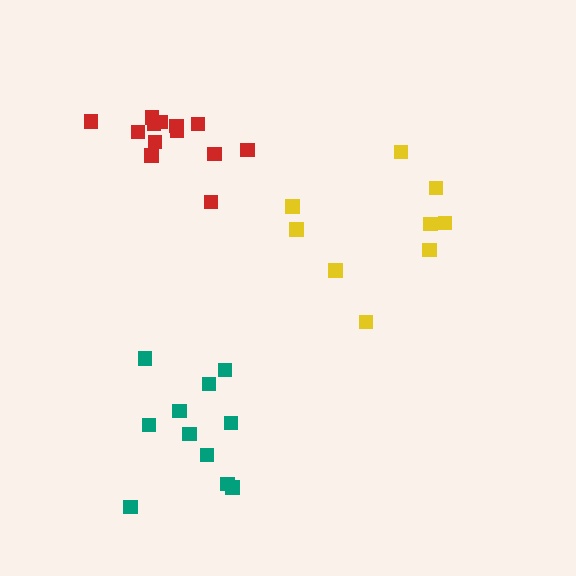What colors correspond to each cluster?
The clusters are colored: yellow, red, teal.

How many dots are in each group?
Group 1: 9 dots, Group 2: 13 dots, Group 3: 11 dots (33 total).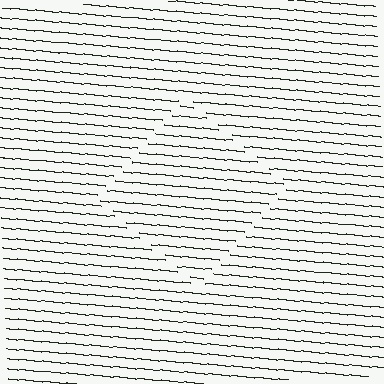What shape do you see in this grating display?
An illusory square. The interior of the shape contains the same grating, shifted by half a period — the contour is defined by the phase discontinuity where line-ends from the inner and outer gratings abut.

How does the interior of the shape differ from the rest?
The interior of the shape contains the same grating, shifted by half a period — the contour is defined by the phase discontinuity where line-ends from the inner and outer gratings abut.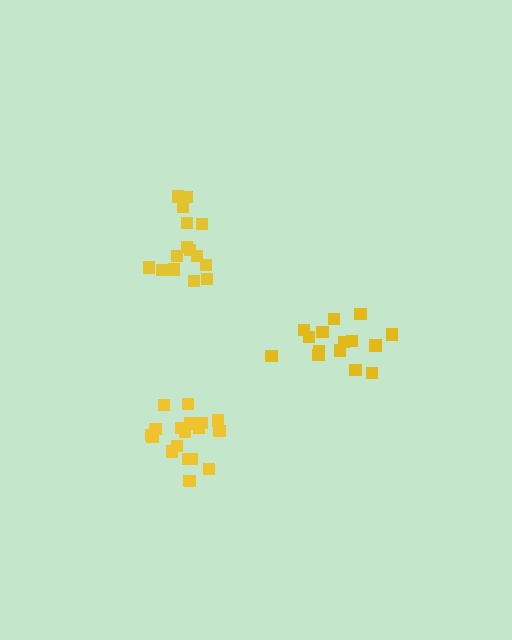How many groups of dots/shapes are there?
There are 3 groups.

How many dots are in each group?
Group 1: 15 dots, Group 2: 15 dots, Group 3: 18 dots (48 total).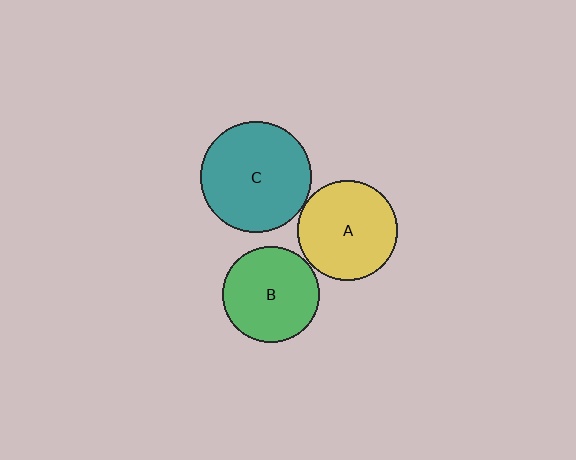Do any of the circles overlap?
No, none of the circles overlap.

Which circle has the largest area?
Circle C (teal).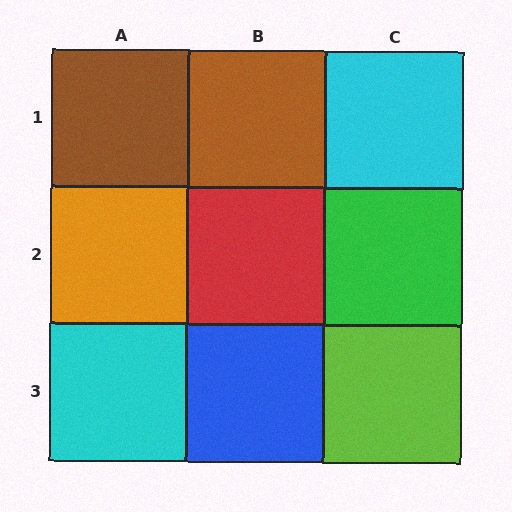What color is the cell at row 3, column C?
Lime.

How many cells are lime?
1 cell is lime.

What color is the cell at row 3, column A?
Cyan.